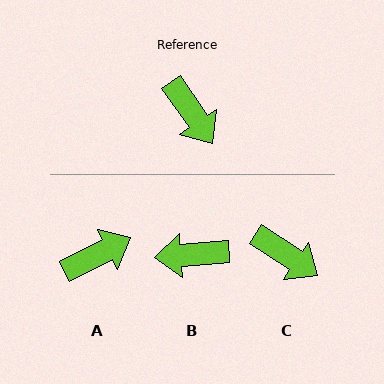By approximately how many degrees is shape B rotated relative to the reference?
Approximately 119 degrees clockwise.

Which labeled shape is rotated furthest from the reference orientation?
B, about 119 degrees away.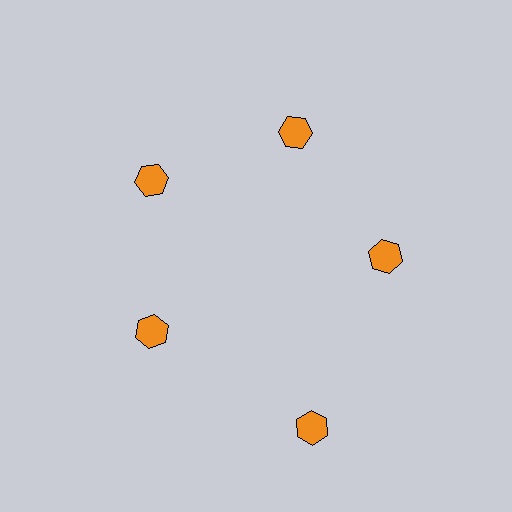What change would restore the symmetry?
The symmetry would be restored by moving it inward, back onto the ring so that all 5 hexagons sit at equal angles and equal distance from the center.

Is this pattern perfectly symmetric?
No. The 5 orange hexagons are arranged in a ring, but one element near the 5 o'clock position is pushed outward from the center, breaking the 5-fold rotational symmetry.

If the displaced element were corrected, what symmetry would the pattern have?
It would have 5-fold rotational symmetry — the pattern would map onto itself every 72 degrees.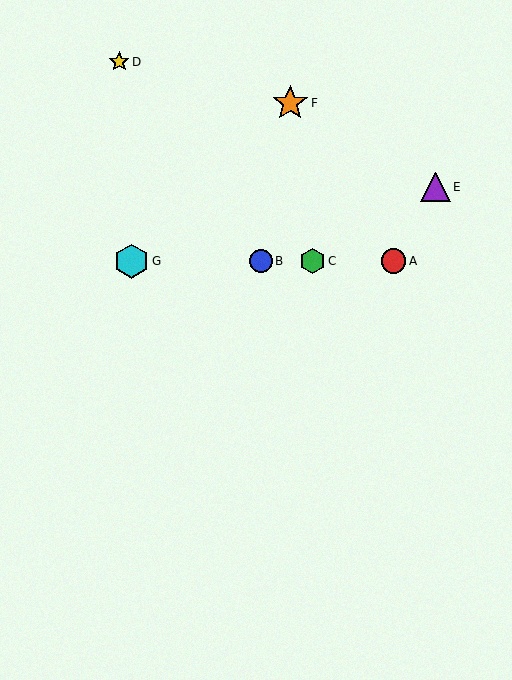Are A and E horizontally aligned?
No, A is at y≈261 and E is at y≈187.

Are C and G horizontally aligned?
Yes, both are at y≈261.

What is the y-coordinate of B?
Object B is at y≈261.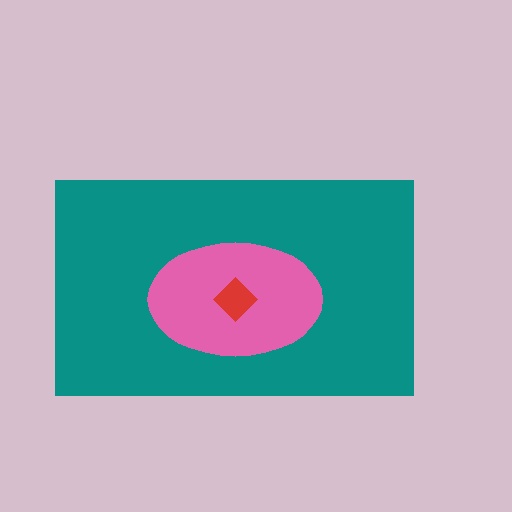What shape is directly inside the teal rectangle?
The pink ellipse.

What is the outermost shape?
The teal rectangle.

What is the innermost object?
The red diamond.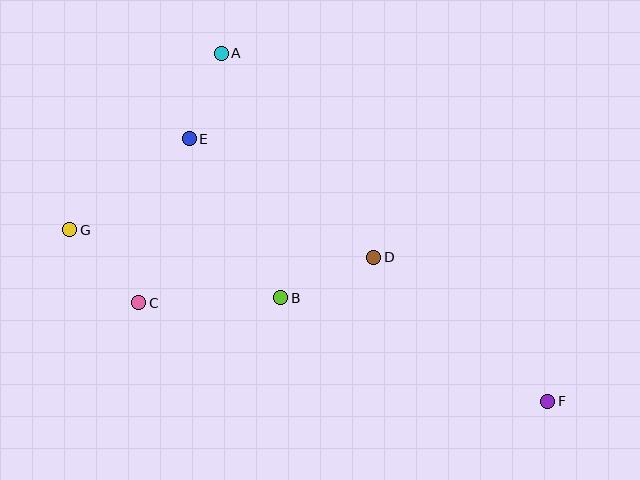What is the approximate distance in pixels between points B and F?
The distance between B and F is approximately 286 pixels.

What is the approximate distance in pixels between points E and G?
The distance between E and G is approximately 150 pixels.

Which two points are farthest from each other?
Points F and G are farthest from each other.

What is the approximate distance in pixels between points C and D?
The distance between C and D is approximately 239 pixels.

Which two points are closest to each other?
Points A and E are closest to each other.